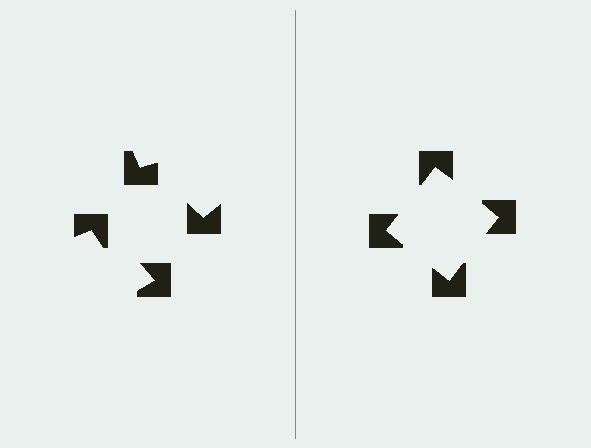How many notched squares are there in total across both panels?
8 — 4 on each side.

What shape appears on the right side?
An illusory square.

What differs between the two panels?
The notched squares are positioned identically on both sides; only the wedge orientations differ. On the right they align to a square; on the left they are misaligned.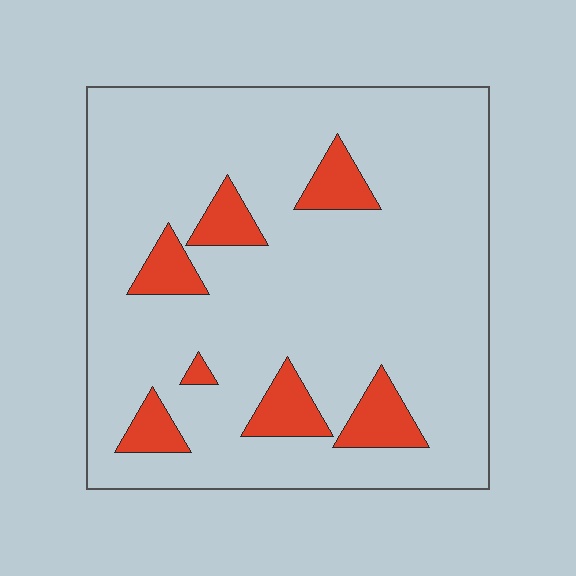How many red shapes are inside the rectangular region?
7.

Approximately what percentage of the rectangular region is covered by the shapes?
Approximately 15%.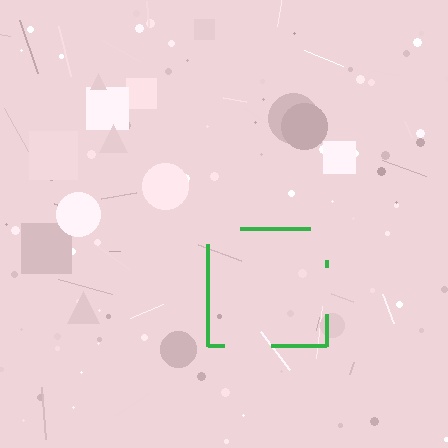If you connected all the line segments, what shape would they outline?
They would outline a square.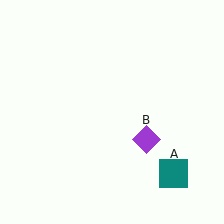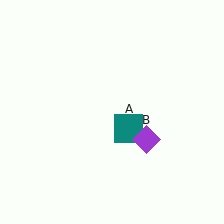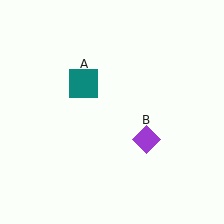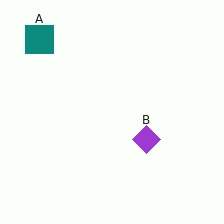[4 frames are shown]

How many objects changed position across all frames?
1 object changed position: teal square (object A).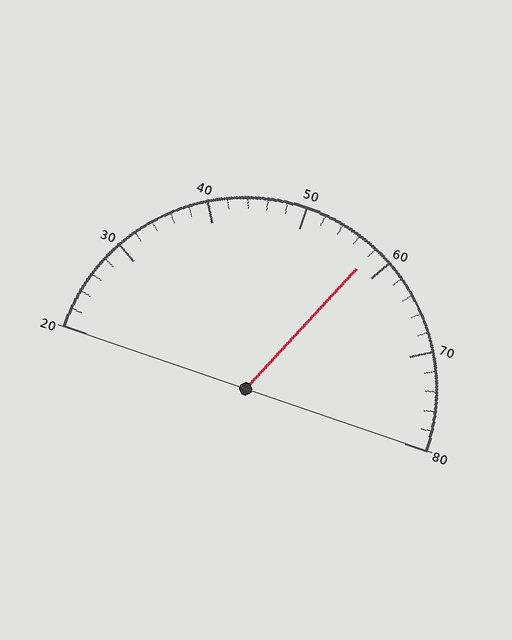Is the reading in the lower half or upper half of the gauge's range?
The reading is in the upper half of the range (20 to 80).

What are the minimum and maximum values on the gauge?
The gauge ranges from 20 to 80.